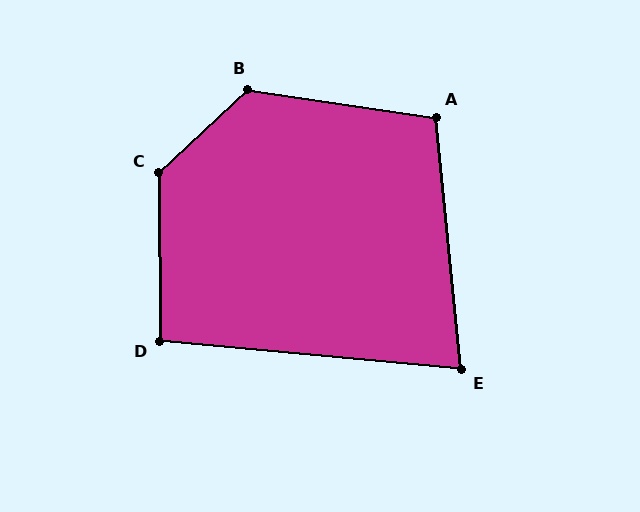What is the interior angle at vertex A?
Approximately 104 degrees (obtuse).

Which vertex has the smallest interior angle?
E, at approximately 79 degrees.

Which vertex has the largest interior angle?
C, at approximately 133 degrees.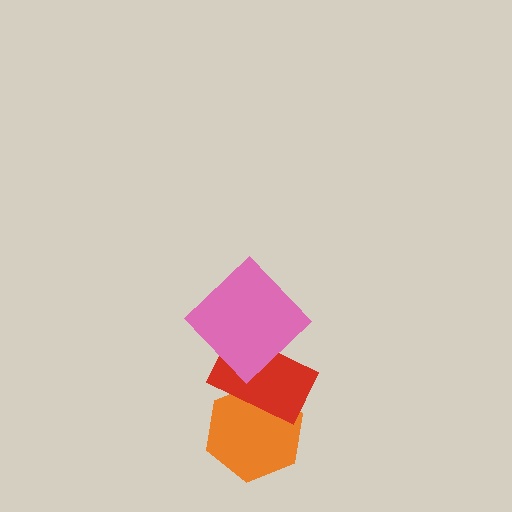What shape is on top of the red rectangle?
The pink diamond is on top of the red rectangle.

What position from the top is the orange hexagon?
The orange hexagon is 3rd from the top.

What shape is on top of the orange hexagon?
The red rectangle is on top of the orange hexagon.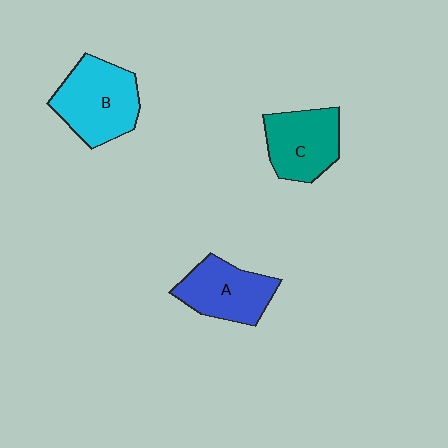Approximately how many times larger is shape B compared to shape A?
Approximately 1.2 times.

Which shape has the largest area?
Shape B (cyan).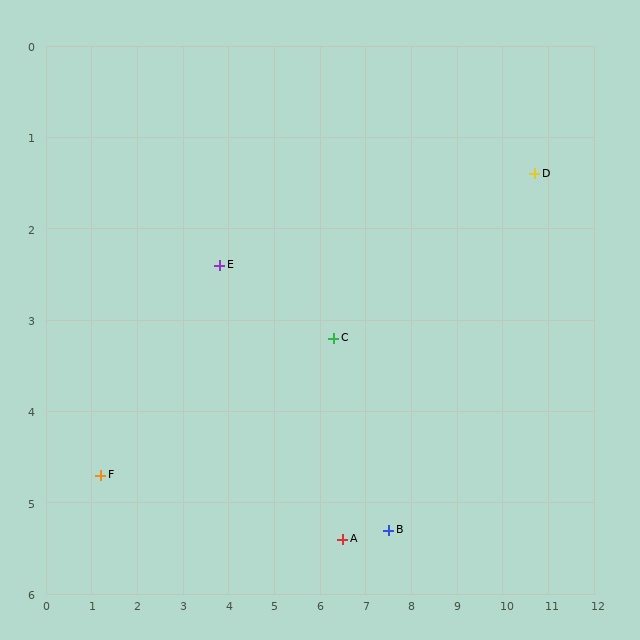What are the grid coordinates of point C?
Point C is at approximately (6.3, 3.2).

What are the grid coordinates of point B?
Point B is at approximately (7.5, 5.3).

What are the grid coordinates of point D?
Point D is at approximately (10.7, 1.4).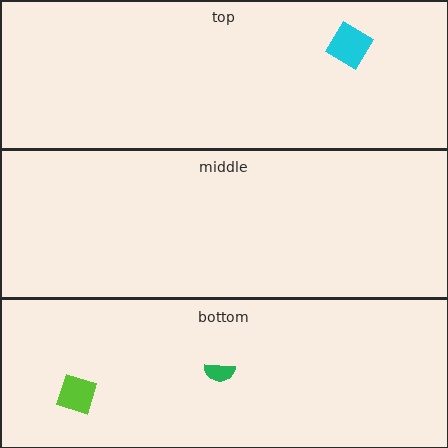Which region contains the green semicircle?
The bottom region.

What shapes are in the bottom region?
The lime diamond, the green semicircle.